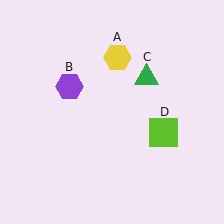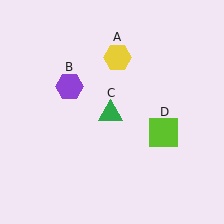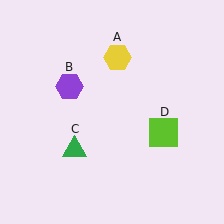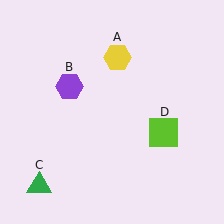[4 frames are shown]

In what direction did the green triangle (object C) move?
The green triangle (object C) moved down and to the left.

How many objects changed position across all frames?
1 object changed position: green triangle (object C).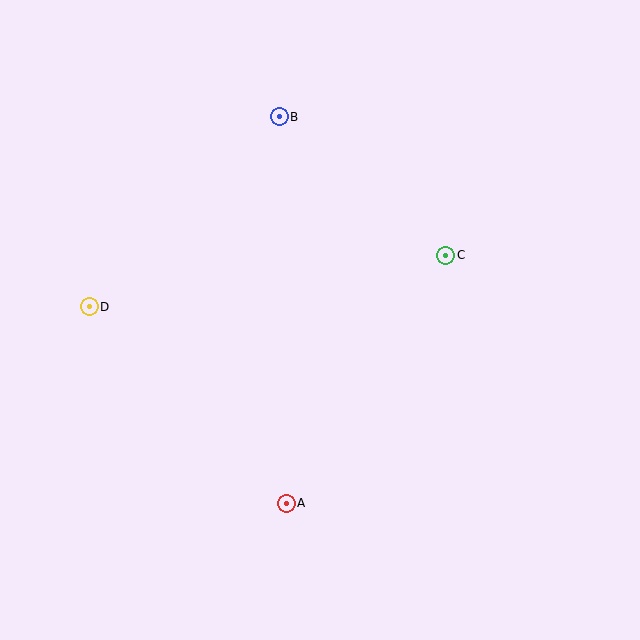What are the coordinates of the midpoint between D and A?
The midpoint between D and A is at (188, 405).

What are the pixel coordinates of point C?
Point C is at (446, 255).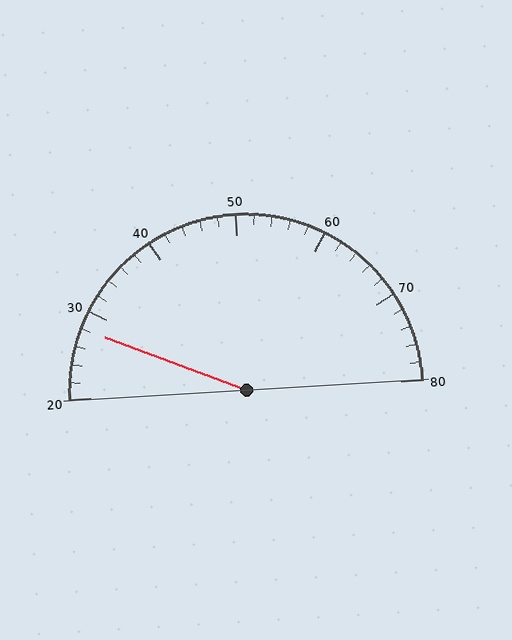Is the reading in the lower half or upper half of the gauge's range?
The reading is in the lower half of the range (20 to 80).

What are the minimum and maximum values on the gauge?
The gauge ranges from 20 to 80.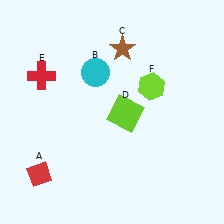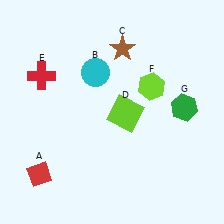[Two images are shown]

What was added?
A green hexagon (G) was added in Image 2.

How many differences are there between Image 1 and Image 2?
There is 1 difference between the two images.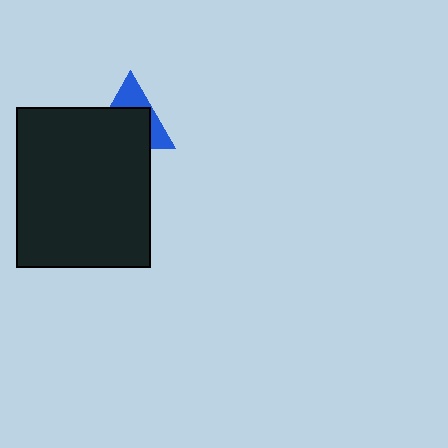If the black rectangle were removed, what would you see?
You would see the complete blue triangle.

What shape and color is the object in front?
The object in front is a black rectangle.